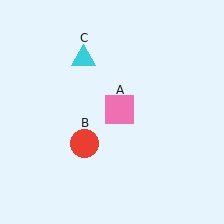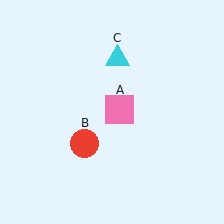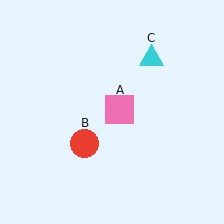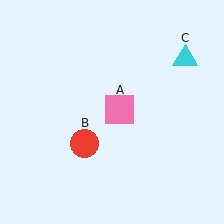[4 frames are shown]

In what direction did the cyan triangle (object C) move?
The cyan triangle (object C) moved right.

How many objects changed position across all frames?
1 object changed position: cyan triangle (object C).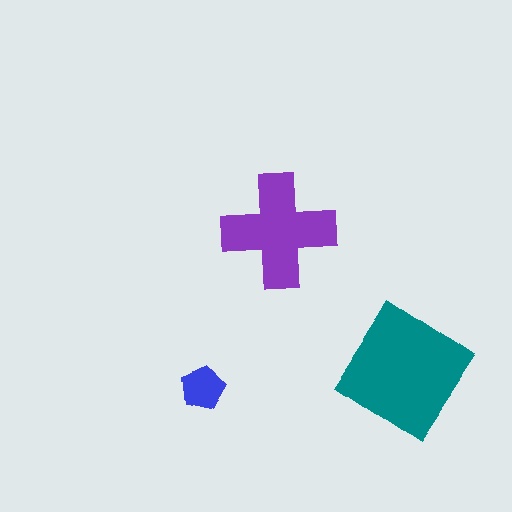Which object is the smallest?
The blue pentagon.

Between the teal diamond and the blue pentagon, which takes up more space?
The teal diamond.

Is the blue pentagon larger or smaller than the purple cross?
Smaller.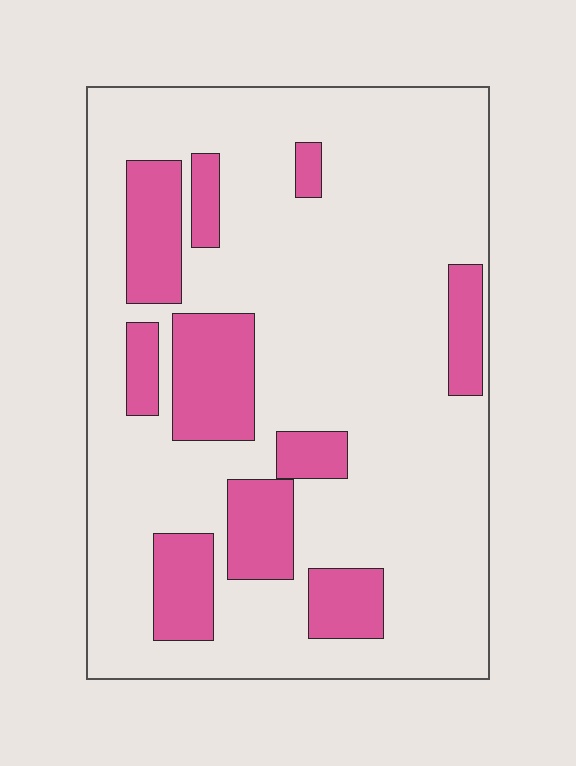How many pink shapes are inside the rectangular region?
10.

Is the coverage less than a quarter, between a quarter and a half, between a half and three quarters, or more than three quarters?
Less than a quarter.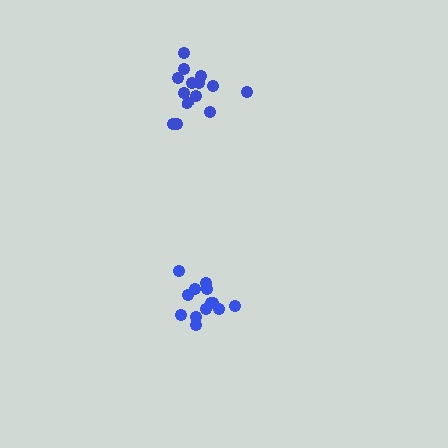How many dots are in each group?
Group 1: 13 dots, Group 2: 14 dots (27 total).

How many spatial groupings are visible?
There are 2 spatial groupings.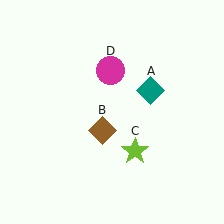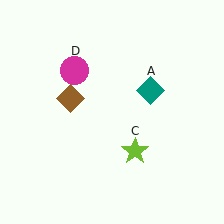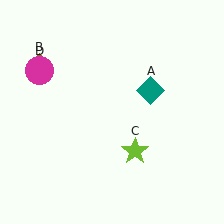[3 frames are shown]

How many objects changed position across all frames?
2 objects changed position: brown diamond (object B), magenta circle (object D).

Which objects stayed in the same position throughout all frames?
Teal diamond (object A) and lime star (object C) remained stationary.